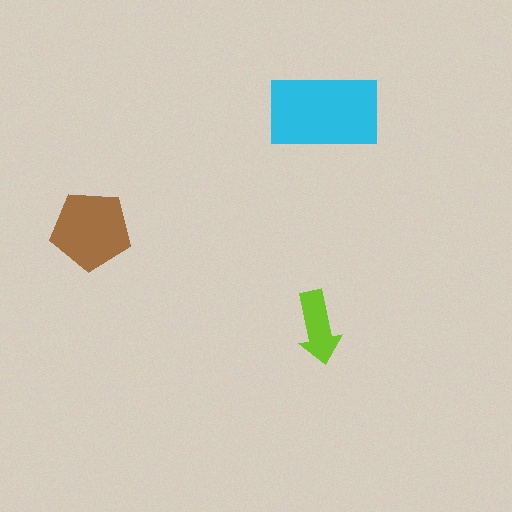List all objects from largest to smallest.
The cyan rectangle, the brown pentagon, the lime arrow.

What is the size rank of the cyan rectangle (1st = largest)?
1st.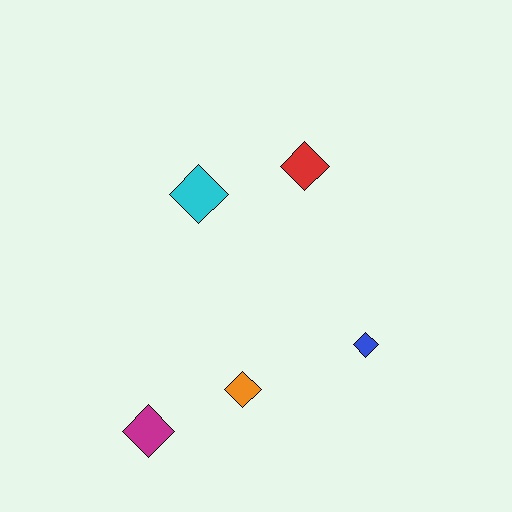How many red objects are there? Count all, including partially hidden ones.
There is 1 red object.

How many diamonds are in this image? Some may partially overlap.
There are 5 diamonds.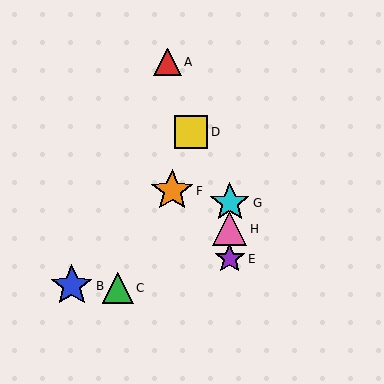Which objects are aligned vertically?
Objects E, G, H are aligned vertically.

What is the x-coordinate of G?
Object G is at x≈230.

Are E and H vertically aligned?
Yes, both are at x≈230.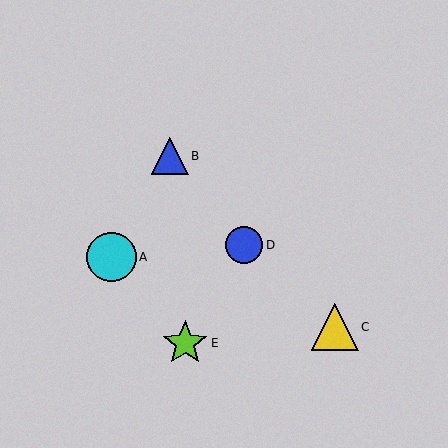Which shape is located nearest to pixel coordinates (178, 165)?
The blue triangle (labeled B) at (170, 156) is nearest to that location.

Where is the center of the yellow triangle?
The center of the yellow triangle is at (335, 327).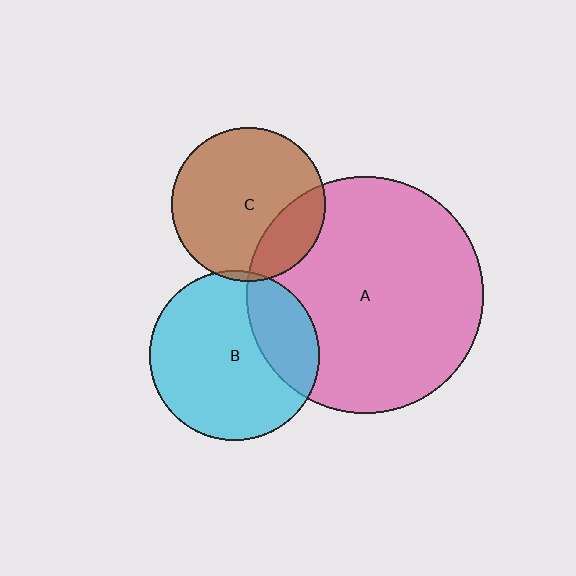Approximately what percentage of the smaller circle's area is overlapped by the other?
Approximately 5%.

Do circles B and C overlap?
Yes.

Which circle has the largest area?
Circle A (pink).